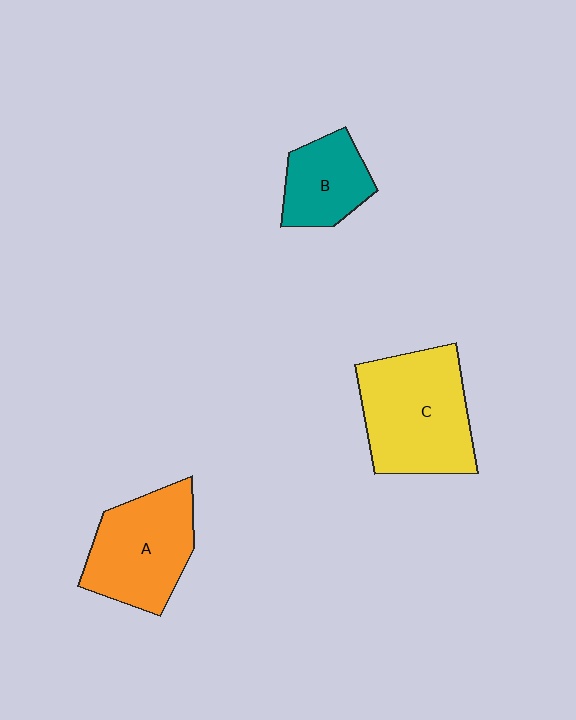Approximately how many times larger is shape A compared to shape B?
Approximately 1.6 times.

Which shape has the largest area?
Shape C (yellow).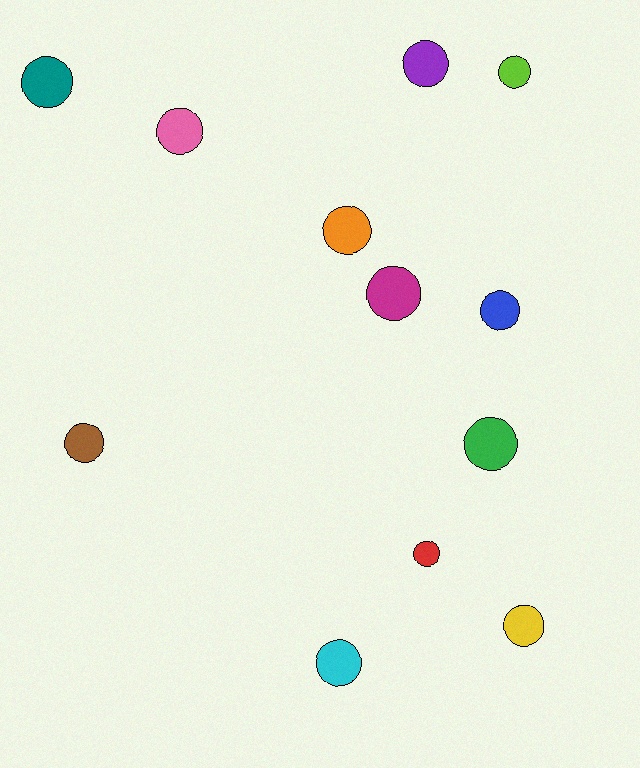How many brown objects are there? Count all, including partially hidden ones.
There is 1 brown object.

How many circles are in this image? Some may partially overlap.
There are 12 circles.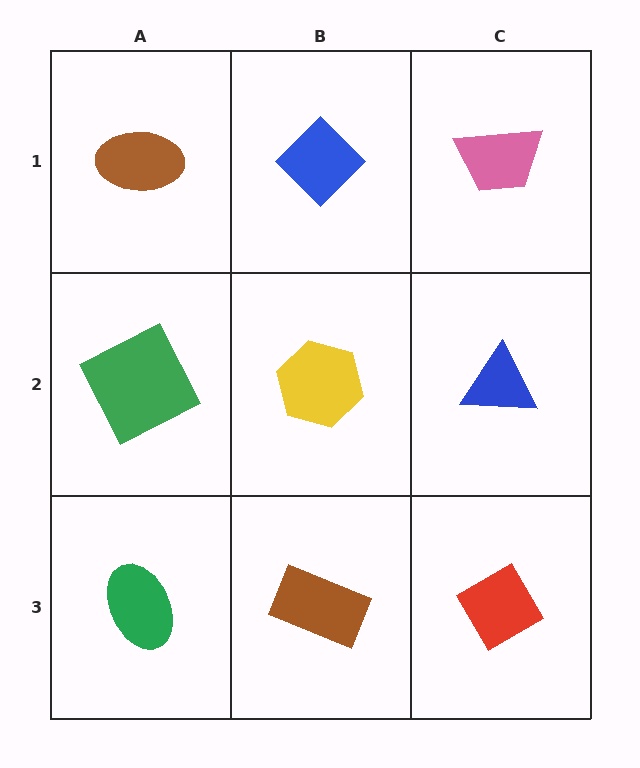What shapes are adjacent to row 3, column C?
A blue triangle (row 2, column C), a brown rectangle (row 3, column B).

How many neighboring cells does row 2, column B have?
4.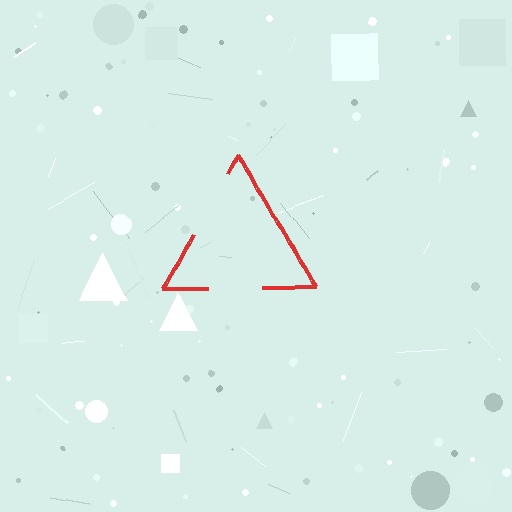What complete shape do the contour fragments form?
The contour fragments form a triangle.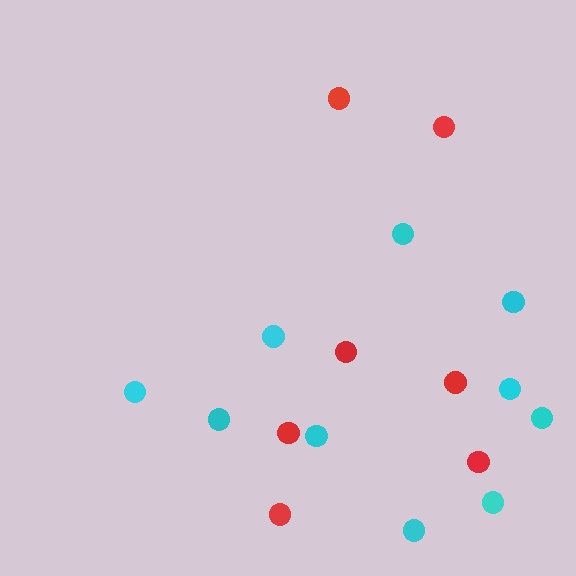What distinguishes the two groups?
There are 2 groups: one group of red circles (7) and one group of cyan circles (10).